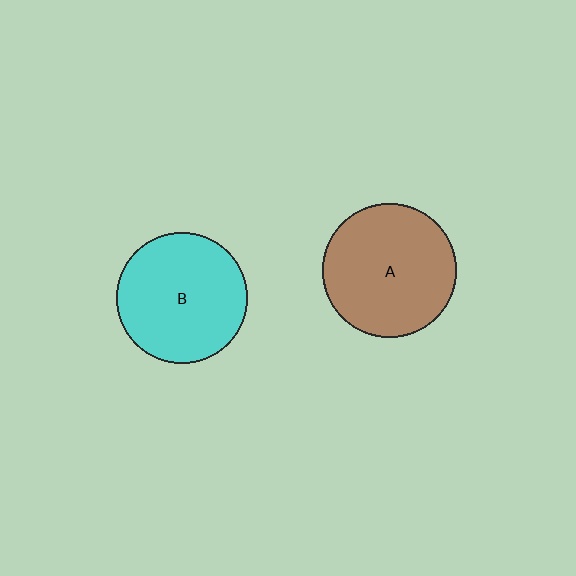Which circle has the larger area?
Circle A (brown).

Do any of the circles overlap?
No, none of the circles overlap.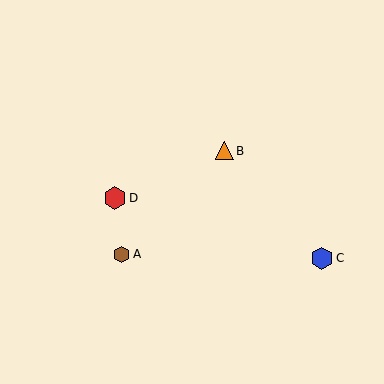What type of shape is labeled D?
Shape D is a red hexagon.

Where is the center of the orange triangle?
The center of the orange triangle is at (225, 151).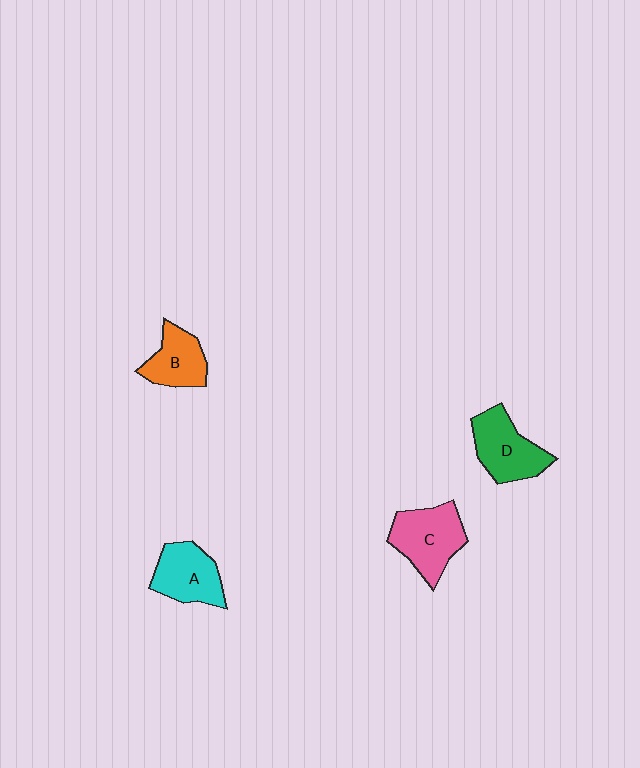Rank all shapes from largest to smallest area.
From largest to smallest: C (pink), D (green), A (cyan), B (orange).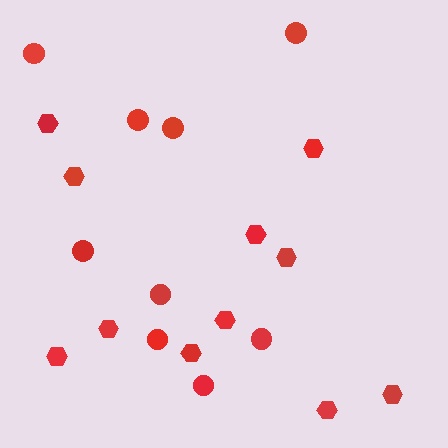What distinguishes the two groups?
There are 2 groups: one group of circles (9) and one group of hexagons (11).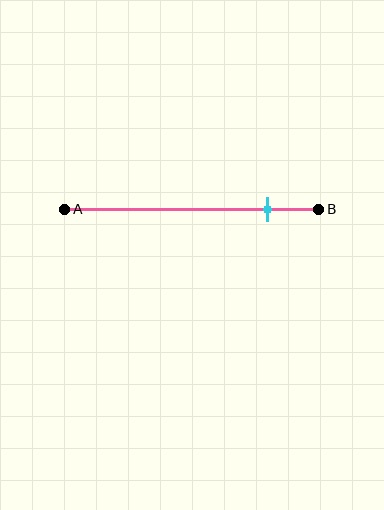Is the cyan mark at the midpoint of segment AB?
No, the mark is at about 80% from A, not at the 50% midpoint.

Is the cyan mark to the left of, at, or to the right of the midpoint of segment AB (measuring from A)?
The cyan mark is to the right of the midpoint of segment AB.